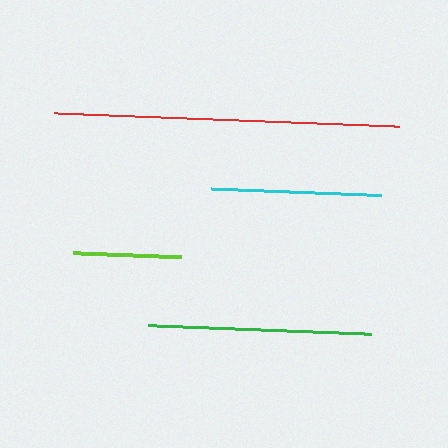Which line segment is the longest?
The red line is the longest at approximately 344 pixels.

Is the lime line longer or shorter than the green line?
The green line is longer than the lime line.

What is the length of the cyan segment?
The cyan segment is approximately 170 pixels long.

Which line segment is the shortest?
The lime line is the shortest at approximately 108 pixels.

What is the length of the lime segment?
The lime segment is approximately 108 pixels long.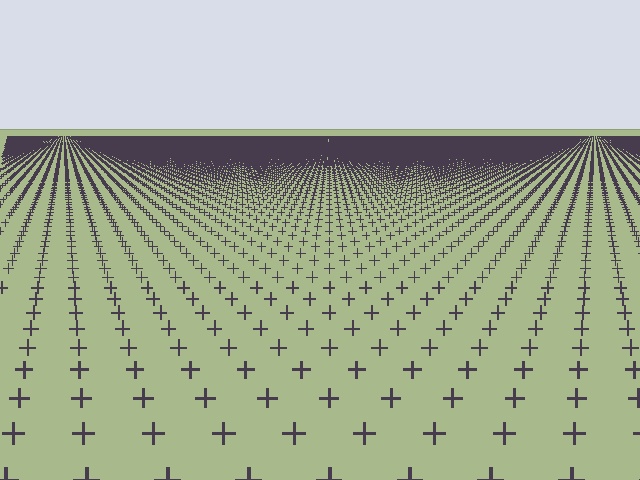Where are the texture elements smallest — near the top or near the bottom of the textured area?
Near the top.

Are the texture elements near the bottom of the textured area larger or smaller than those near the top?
Larger. Near the bottom, elements are closer to the viewer and appear at a bigger on-screen size.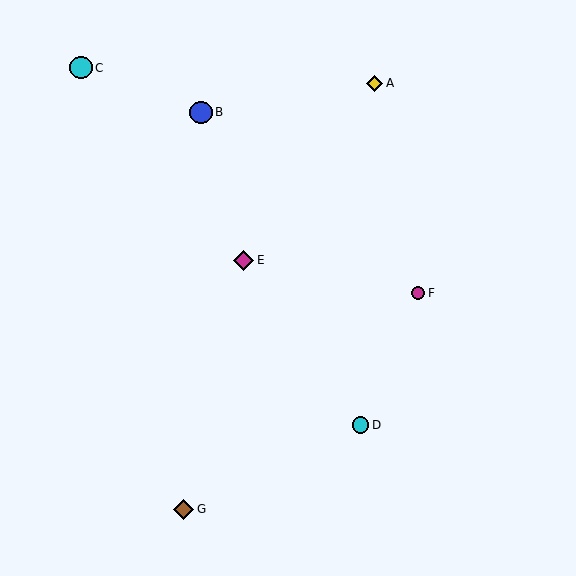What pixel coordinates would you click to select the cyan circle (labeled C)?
Click at (81, 68) to select the cyan circle C.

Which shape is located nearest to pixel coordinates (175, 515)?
The brown diamond (labeled G) at (184, 509) is nearest to that location.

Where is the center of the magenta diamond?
The center of the magenta diamond is at (244, 260).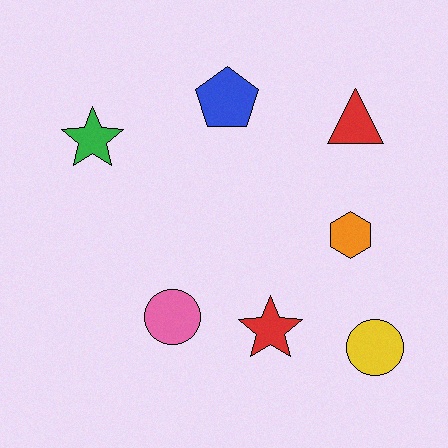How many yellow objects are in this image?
There is 1 yellow object.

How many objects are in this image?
There are 7 objects.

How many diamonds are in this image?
There are no diamonds.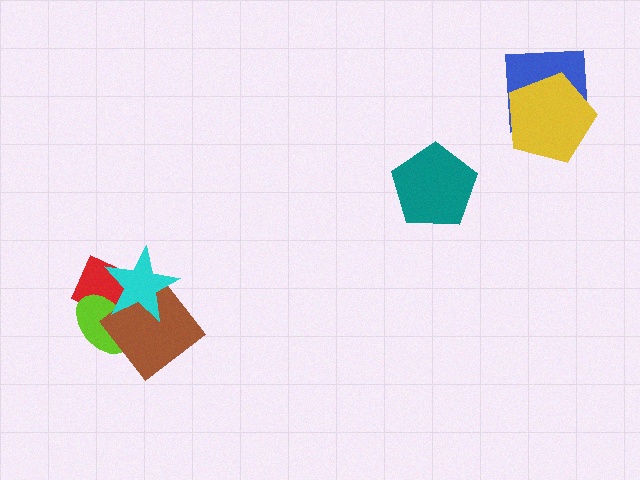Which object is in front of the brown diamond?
The cyan star is in front of the brown diamond.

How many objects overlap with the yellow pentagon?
1 object overlaps with the yellow pentagon.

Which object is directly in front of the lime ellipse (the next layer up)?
The brown diamond is directly in front of the lime ellipse.